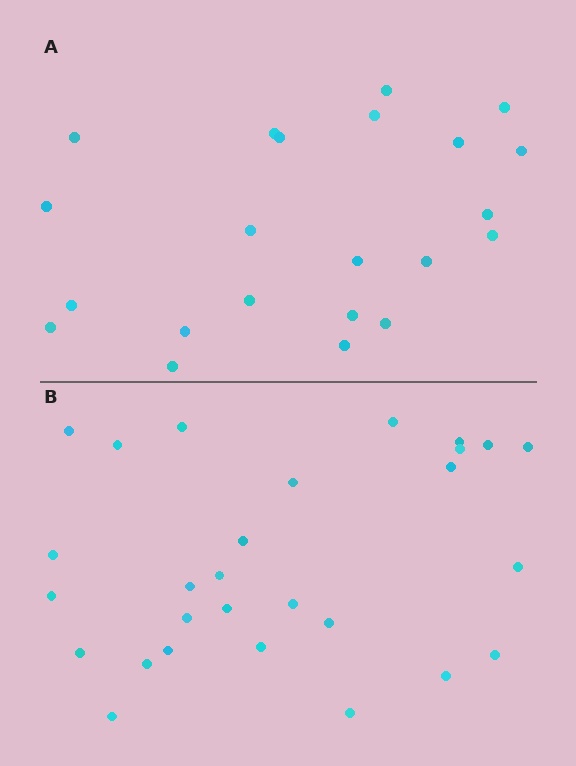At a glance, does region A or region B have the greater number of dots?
Region B (the bottom region) has more dots.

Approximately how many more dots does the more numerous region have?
Region B has about 6 more dots than region A.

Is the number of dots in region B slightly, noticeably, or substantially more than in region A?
Region B has noticeably more, but not dramatically so. The ratio is roughly 1.3 to 1.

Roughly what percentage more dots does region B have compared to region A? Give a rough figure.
About 25% more.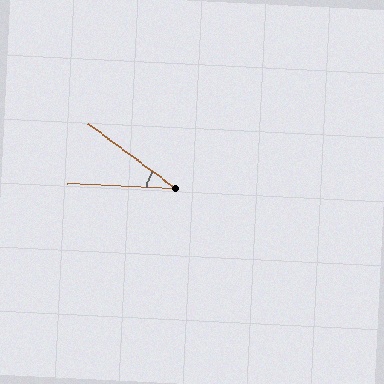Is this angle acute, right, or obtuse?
It is acute.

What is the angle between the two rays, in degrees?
Approximately 34 degrees.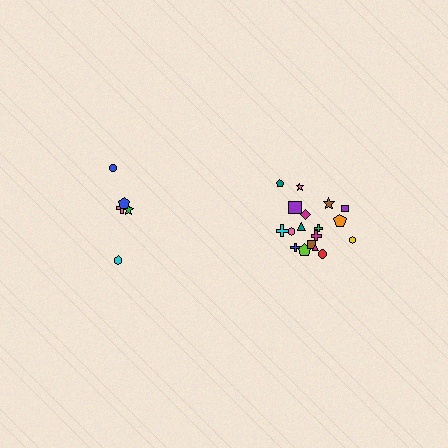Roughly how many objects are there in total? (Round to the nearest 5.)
Roughly 25 objects in total.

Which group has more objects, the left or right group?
The right group.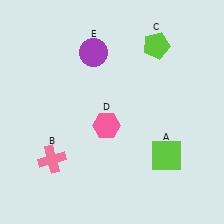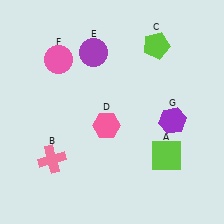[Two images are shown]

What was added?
A pink circle (F), a purple hexagon (G) were added in Image 2.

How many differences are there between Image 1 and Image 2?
There are 2 differences between the two images.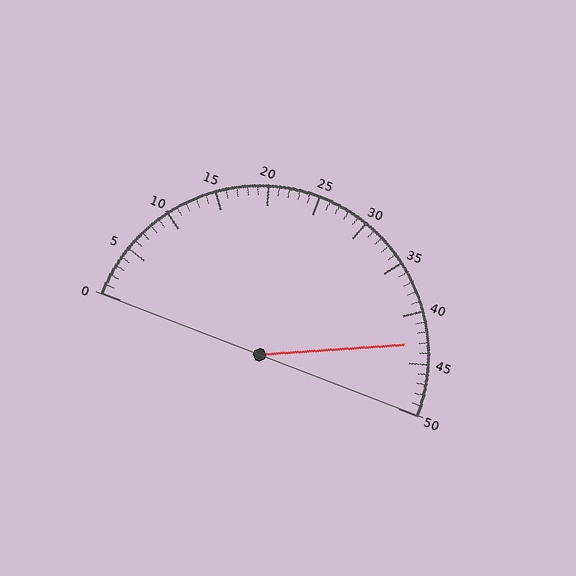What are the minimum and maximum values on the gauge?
The gauge ranges from 0 to 50.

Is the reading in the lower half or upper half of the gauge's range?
The reading is in the upper half of the range (0 to 50).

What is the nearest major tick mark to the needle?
The nearest major tick mark is 45.